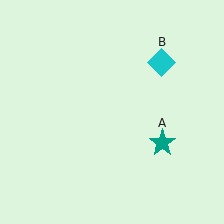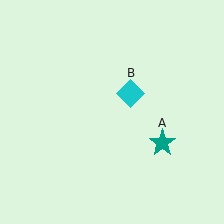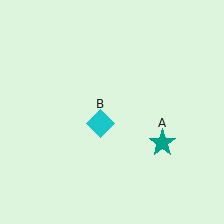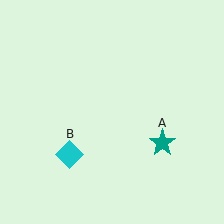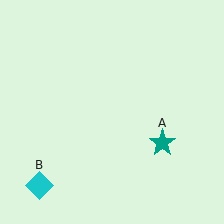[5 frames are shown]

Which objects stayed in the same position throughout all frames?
Teal star (object A) remained stationary.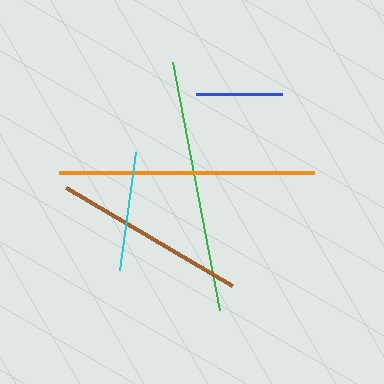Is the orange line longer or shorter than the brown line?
The orange line is longer than the brown line.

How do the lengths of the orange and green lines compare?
The orange and green lines are approximately the same length.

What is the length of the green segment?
The green segment is approximately 253 pixels long.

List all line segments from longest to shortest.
From longest to shortest: orange, green, brown, cyan, blue.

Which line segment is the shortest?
The blue line is the shortest at approximately 87 pixels.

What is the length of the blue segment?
The blue segment is approximately 87 pixels long.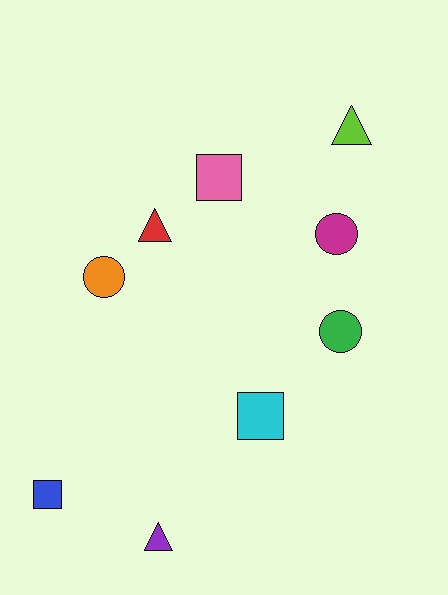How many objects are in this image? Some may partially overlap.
There are 9 objects.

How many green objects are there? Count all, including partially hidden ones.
There is 1 green object.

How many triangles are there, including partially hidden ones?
There are 3 triangles.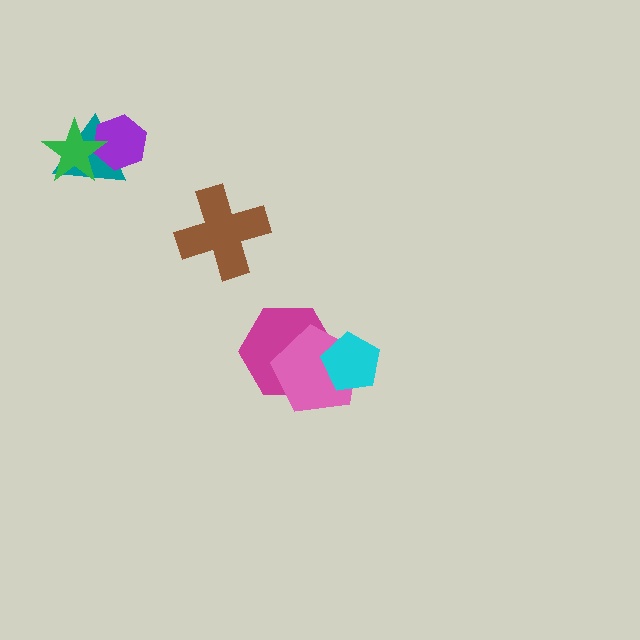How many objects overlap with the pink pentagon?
2 objects overlap with the pink pentagon.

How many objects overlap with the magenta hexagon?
2 objects overlap with the magenta hexagon.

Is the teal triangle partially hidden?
Yes, it is partially covered by another shape.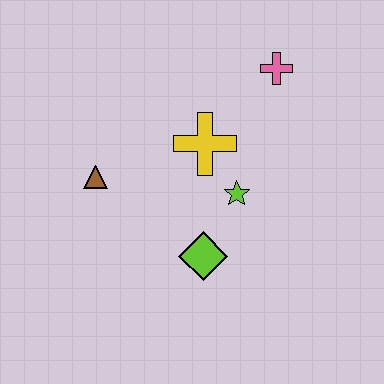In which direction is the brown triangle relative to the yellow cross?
The brown triangle is to the left of the yellow cross.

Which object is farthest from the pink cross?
The brown triangle is farthest from the pink cross.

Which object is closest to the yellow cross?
The lime star is closest to the yellow cross.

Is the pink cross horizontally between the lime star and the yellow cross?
No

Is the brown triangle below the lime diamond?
No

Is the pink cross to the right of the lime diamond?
Yes